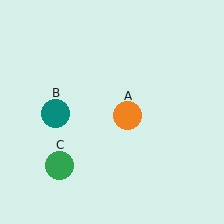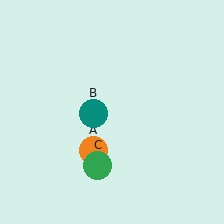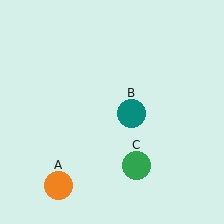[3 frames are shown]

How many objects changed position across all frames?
3 objects changed position: orange circle (object A), teal circle (object B), green circle (object C).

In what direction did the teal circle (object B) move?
The teal circle (object B) moved right.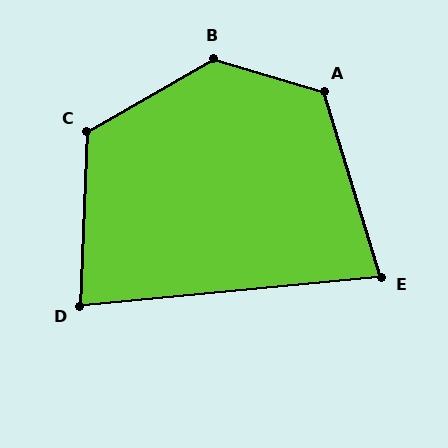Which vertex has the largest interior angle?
B, at approximately 133 degrees.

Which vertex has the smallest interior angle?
E, at approximately 78 degrees.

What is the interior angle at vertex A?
Approximately 124 degrees (obtuse).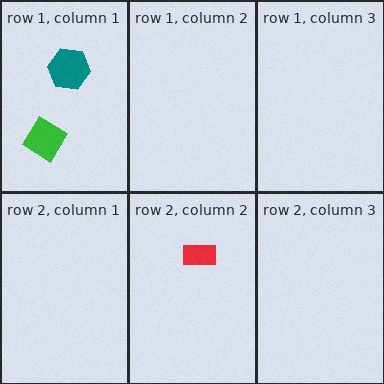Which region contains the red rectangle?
The row 2, column 2 region.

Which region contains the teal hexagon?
The row 1, column 1 region.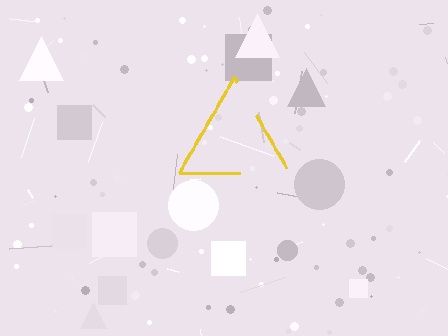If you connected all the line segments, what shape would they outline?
They would outline a triangle.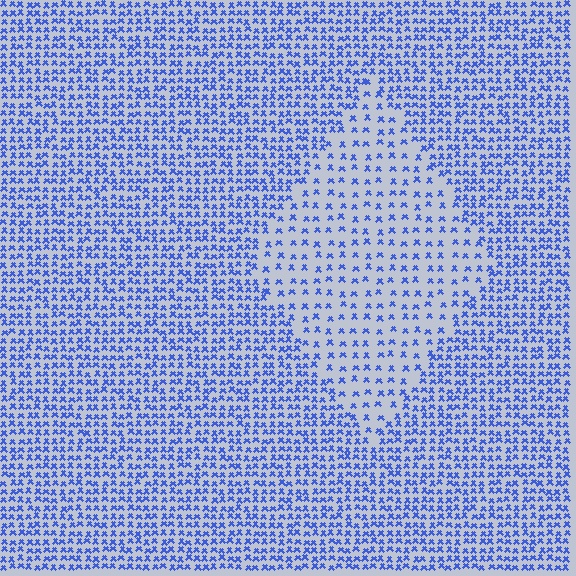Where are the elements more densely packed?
The elements are more densely packed outside the diamond boundary.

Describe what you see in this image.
The image contains small blue elements arranged at two different densities. A diamond-shaped region is visible where the elements are less densely packed than the surrounding area.